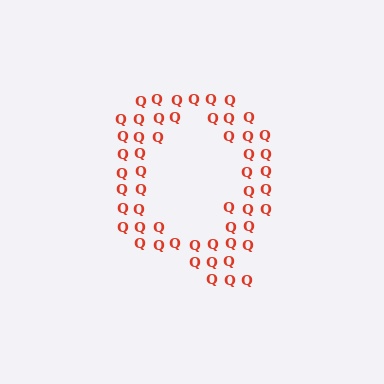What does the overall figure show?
The overall figure shows the letter Q.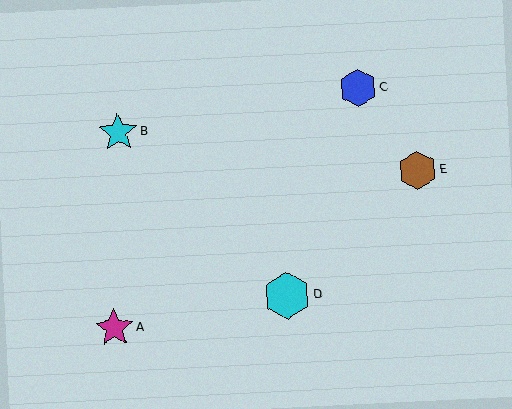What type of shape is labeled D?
Shape D is a cyan hexagon.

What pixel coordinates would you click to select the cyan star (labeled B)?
Click at (118, 132) to select the cyan star B.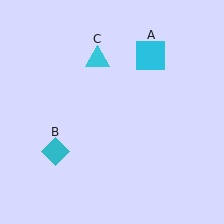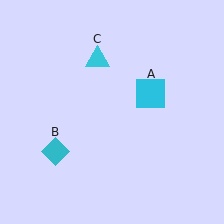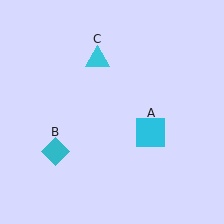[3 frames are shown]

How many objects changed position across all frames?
1 object changed position: cyan square (object A).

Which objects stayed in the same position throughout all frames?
Cyan diamond (object B) and cyan triangle (object C) remained stationary.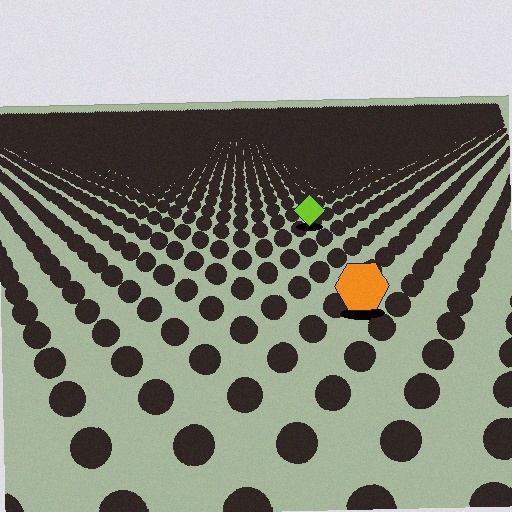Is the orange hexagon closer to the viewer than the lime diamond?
Yes. The orange hexagon is closer — you can tell from the texture gradient: the ground texture is coarser near it.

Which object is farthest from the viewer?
The lime diamond is farthest from the viewer. It appears smaller and the ground texture around it is denser.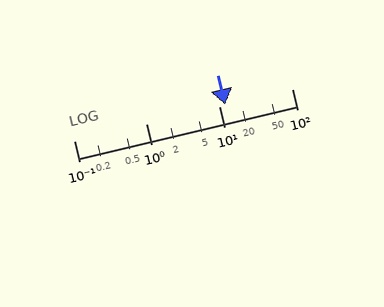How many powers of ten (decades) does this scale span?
The scale spans 3 decades, from 0.1 to 100.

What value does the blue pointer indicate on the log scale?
The pointer indicates approximately 12.